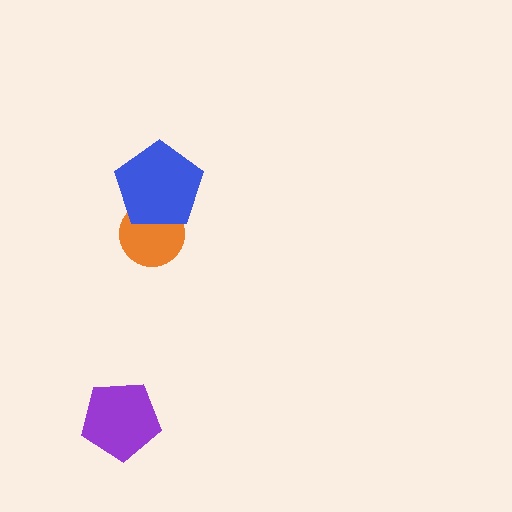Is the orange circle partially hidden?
Yes, it is partially covered by another shape.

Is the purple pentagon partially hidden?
No, no other shape covers it.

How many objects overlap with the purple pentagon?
0 objects overlap with the purple pentagon.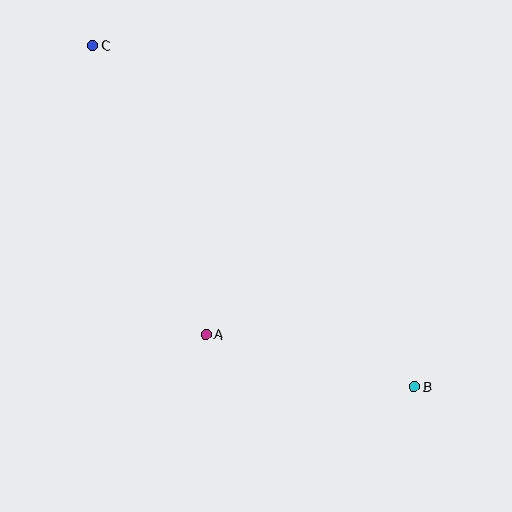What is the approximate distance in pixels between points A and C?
The distance between A and C is approximately 311 pixels.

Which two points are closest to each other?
Points A and B are closest to each other.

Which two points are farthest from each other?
Points B and C are farthest from each other.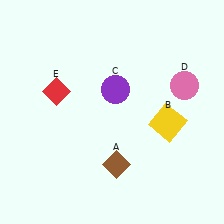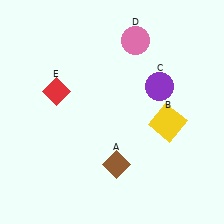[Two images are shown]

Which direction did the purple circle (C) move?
The purple circle (C) moved right.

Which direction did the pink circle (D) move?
The pink circle (D) moved left.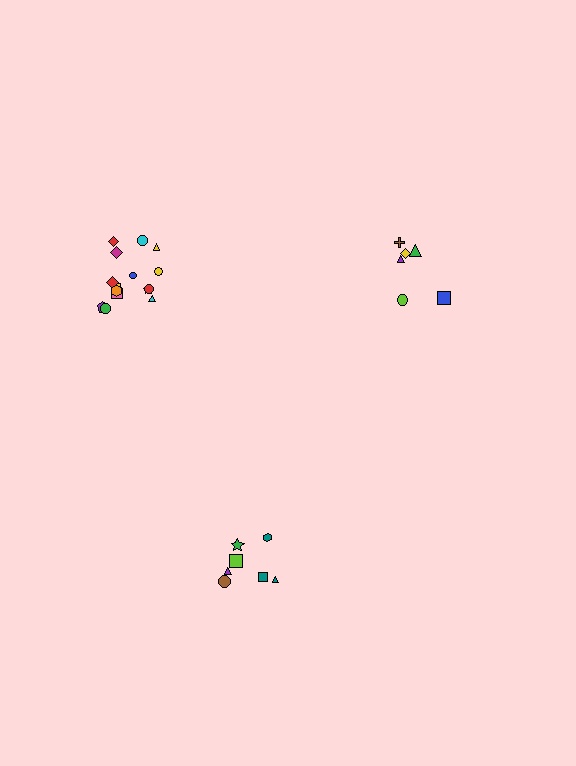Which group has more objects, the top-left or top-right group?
The top-left group.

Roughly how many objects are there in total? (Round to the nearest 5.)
Roughly 30 objects in total.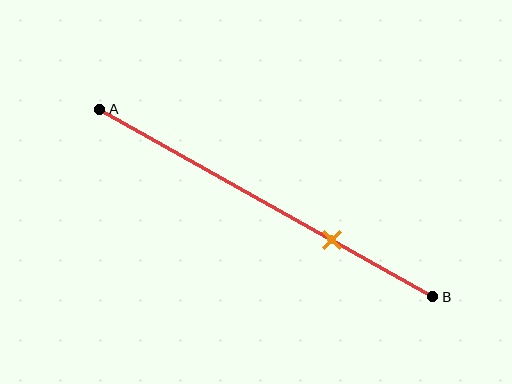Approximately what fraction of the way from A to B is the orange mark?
The orange mark is approximately 70% of the way from A to B.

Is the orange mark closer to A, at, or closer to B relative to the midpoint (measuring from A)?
The orange mark is closer to point B than the midpoint of segment AB.